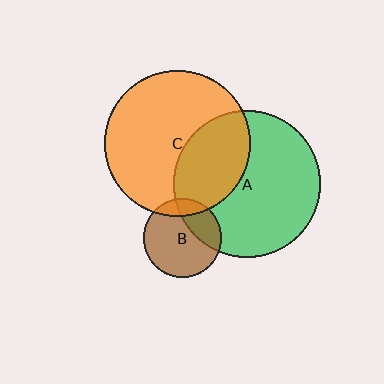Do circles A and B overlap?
Yes.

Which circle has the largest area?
Circle A (green).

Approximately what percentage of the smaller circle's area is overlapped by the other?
Approximately 30%.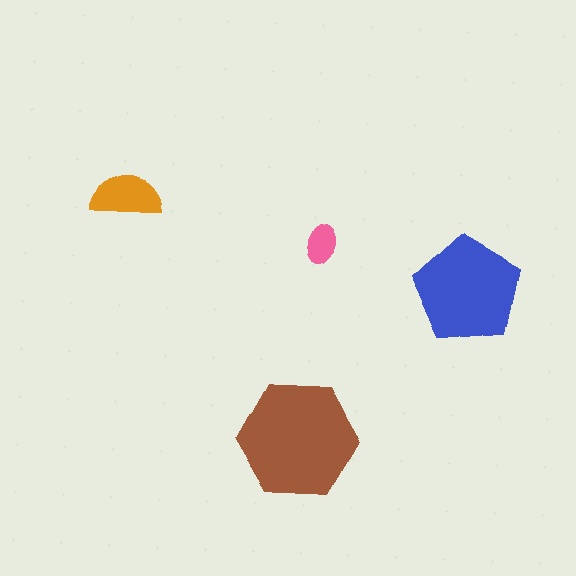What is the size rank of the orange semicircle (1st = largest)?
3rd.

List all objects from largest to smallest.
The brown hexagon, the blue pentagon, the orange semicircle, the pink ellipse.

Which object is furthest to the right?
The blue pentagon is rightmost.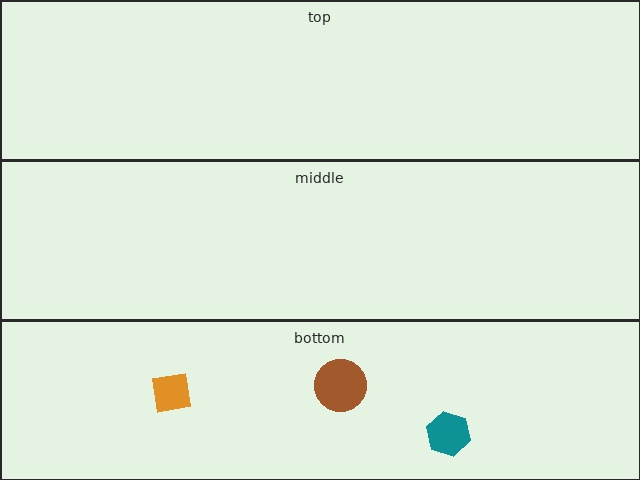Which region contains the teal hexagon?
The bottom region.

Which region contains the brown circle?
The bottom region.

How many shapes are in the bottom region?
3.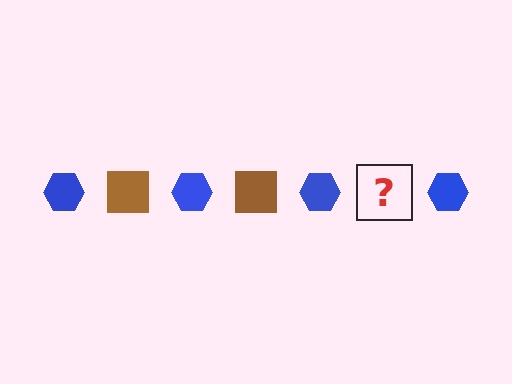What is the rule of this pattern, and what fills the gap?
The rule is that the pattern alternates between blue hexagon and brown square. The gap should be filled with a brown square.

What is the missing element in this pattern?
The missing element is a brown square.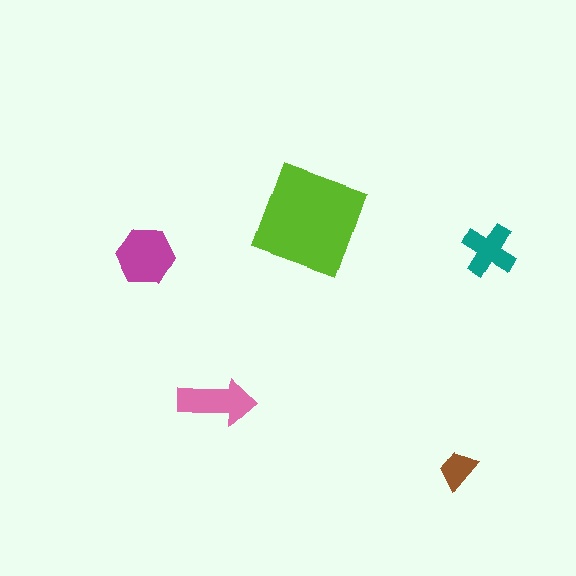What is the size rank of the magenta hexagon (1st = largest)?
2nd.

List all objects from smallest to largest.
The brown trapezoid, the teal cross, the pink arrow, the magenta hexagon, the lime diamond.